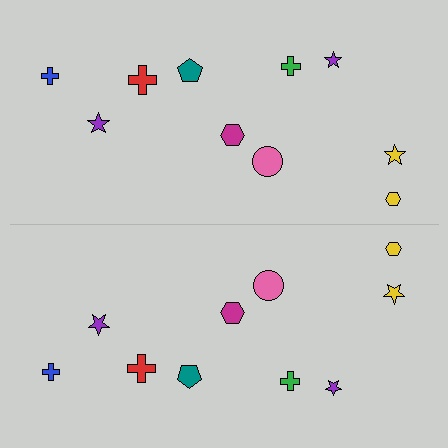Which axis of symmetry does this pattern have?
The pattern has a horizontal axis of symmetry running through the center of the image.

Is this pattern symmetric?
Yes, this pattern has bilateral (reflection) symmetry.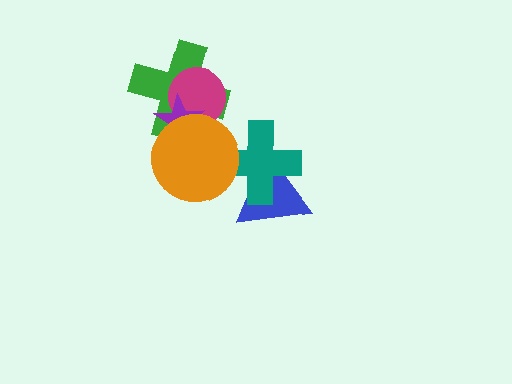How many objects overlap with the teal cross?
2 objects overlap with the teal cross.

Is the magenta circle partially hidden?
Yes, it is partially covered by another shape.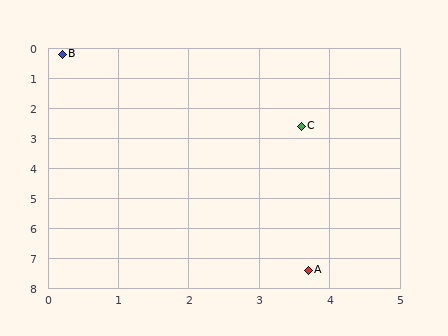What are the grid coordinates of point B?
Point B is at approximately (0.2, 0.2).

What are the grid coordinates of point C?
Point C is at approximately (3.6, 2.6).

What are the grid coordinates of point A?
Point A is at approximately (3.7, 7.4).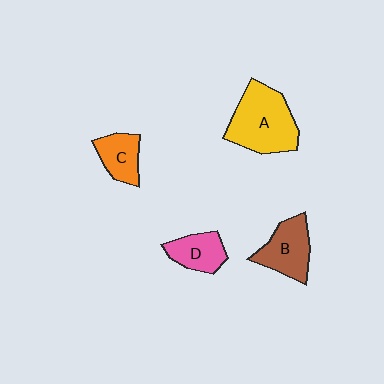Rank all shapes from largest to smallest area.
From largest to smallest: A (yellow), B (brown), D (pink), C (orange).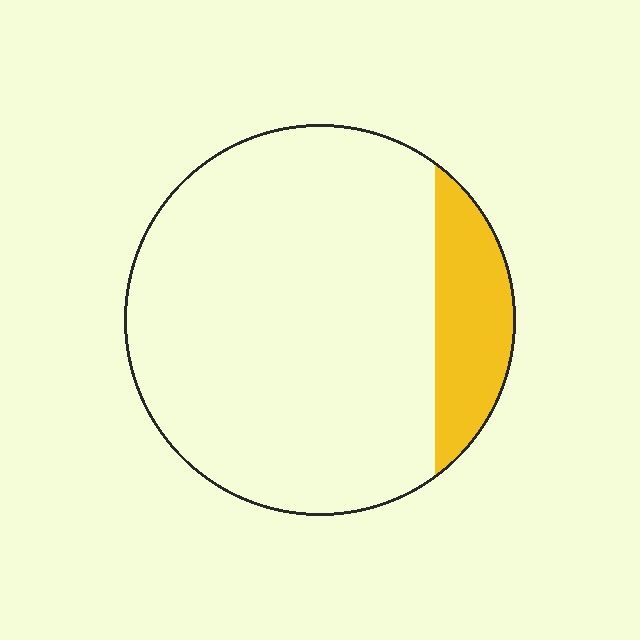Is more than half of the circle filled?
No.